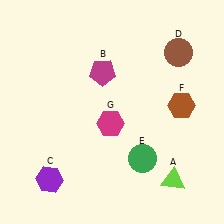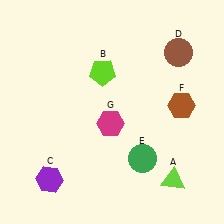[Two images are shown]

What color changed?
The pentagon (B) changed from magenta in Image 1 to lime in Image 2.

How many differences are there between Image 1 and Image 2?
There is 1 difference between the two images.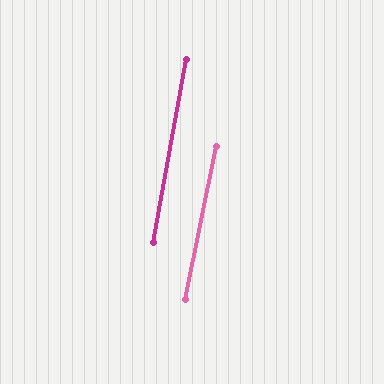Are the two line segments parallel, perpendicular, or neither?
Parallel — their directions differ by only 1.2°.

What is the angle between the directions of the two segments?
Approximately 1 degree.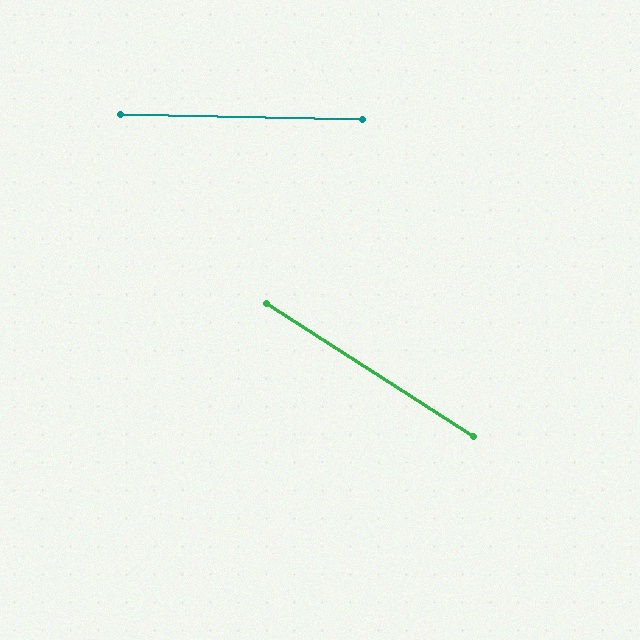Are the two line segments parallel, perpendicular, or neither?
Neither parallel nor perpendicular — they differ by about 32°.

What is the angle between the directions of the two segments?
Approximately 32 degrees.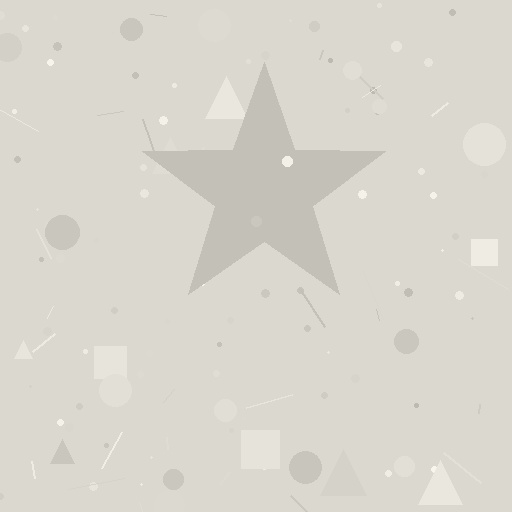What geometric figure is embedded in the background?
A star is embedded in the background.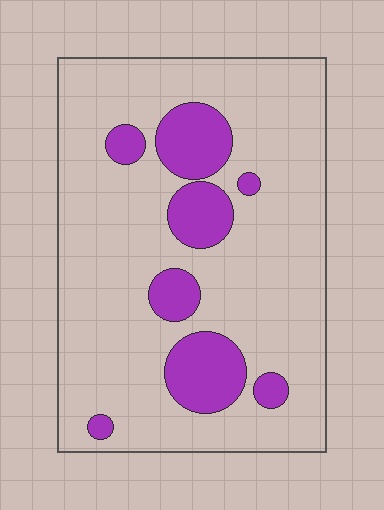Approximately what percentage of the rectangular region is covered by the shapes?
Approximately 20%.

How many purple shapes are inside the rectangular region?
8.